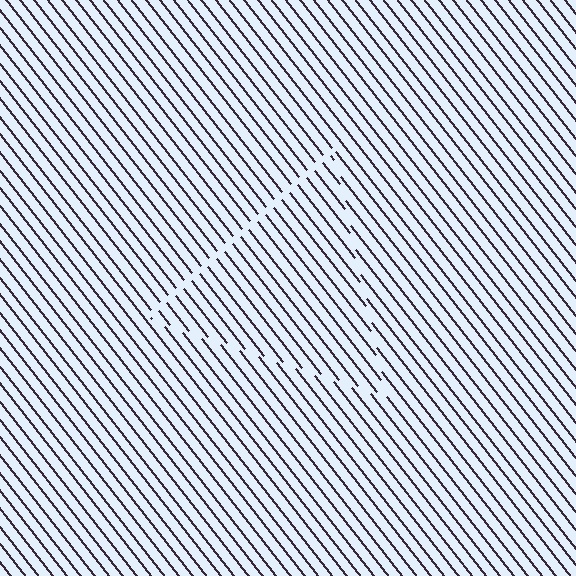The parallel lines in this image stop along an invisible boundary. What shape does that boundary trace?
An illusory triangle. The interior of the shape contains the same grating, shifted by half a period — the contour is defined by the phase discontinuity where line-ends from the inner and outer gratings abut.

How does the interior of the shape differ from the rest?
The interior of the shape contains the same grating, shifted by half a period — the contour is defined by the phase discontinuity where line-ends from the inner and outer gratings abut.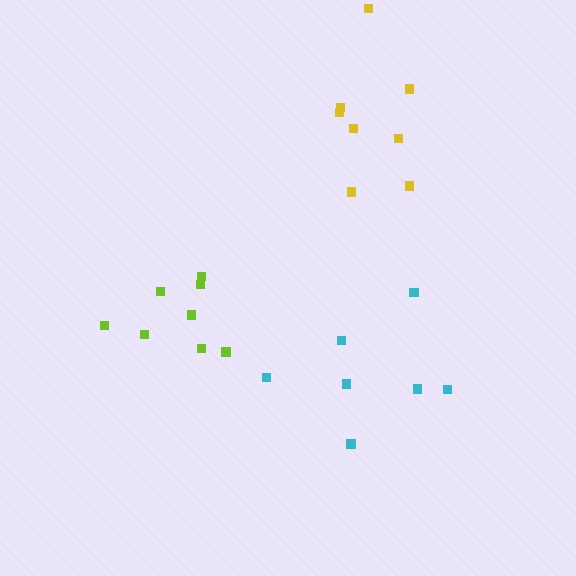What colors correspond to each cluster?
The clusters are colored: lime, yellow, cyan.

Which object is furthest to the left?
The lime cluster is leftmost.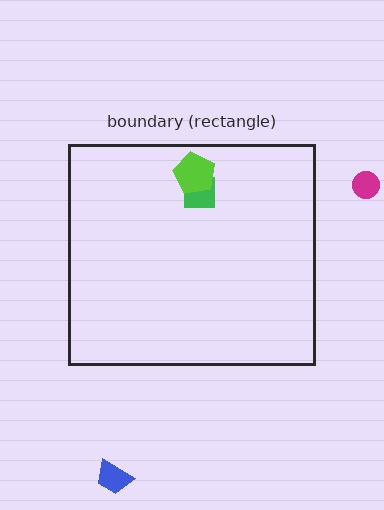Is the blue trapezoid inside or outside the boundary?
Outside.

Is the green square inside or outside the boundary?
Inside.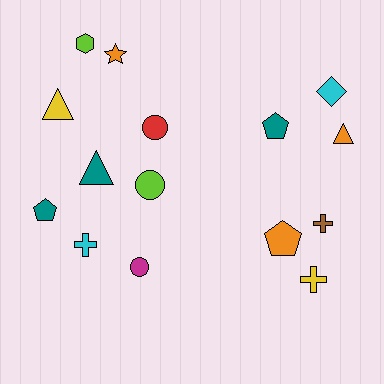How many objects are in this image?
There are 15 objects.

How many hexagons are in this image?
There is 1 hexagon.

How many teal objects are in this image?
There are 3 teal objects.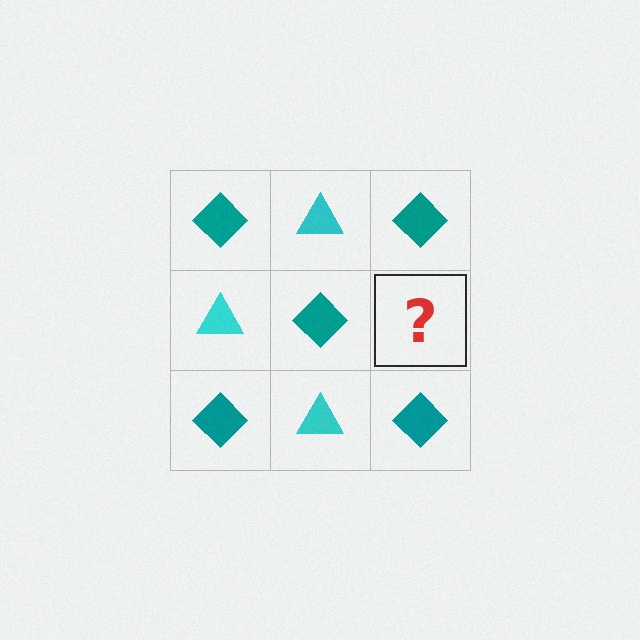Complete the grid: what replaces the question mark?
The question mark should be replaced with a cyan triangle.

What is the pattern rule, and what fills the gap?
The rule is that it alternates teal diamond and cyan triangle in a checkerboard pattern. The gap should be filled with a cyan triangle.